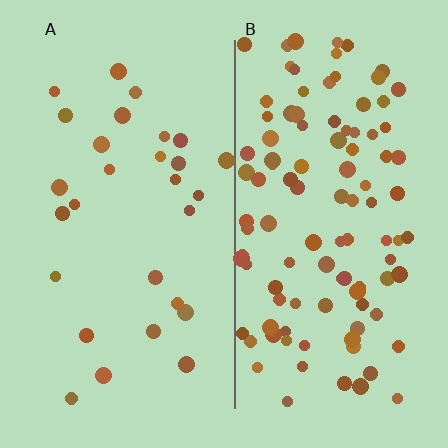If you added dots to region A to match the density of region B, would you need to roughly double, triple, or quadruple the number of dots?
Approximately quadruple.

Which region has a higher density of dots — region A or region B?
B (the right).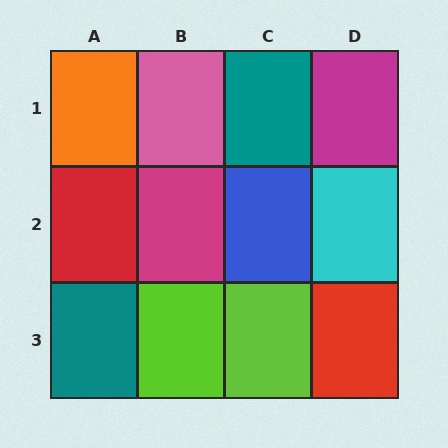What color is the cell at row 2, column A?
Red.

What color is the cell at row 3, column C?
Lime.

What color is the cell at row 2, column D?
Cyan.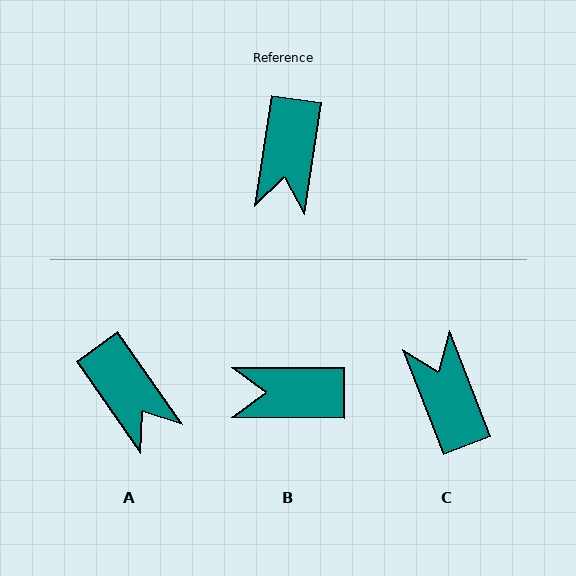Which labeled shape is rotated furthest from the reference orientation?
C, about 150 degrees away.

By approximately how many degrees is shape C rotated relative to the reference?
Approximately 150 degrees clockwise.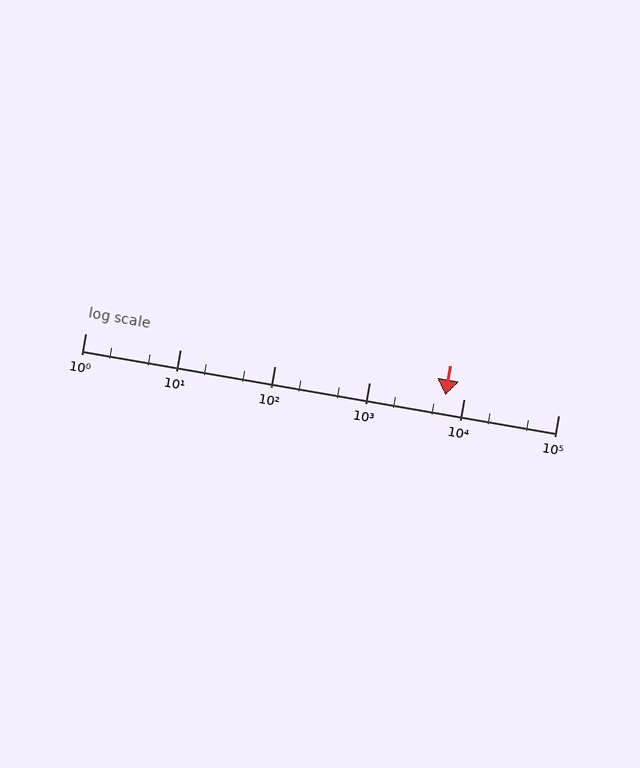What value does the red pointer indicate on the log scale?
The pointer indicates approximately 6400.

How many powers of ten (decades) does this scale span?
The scale spans 5 decades, from 1 to 100000.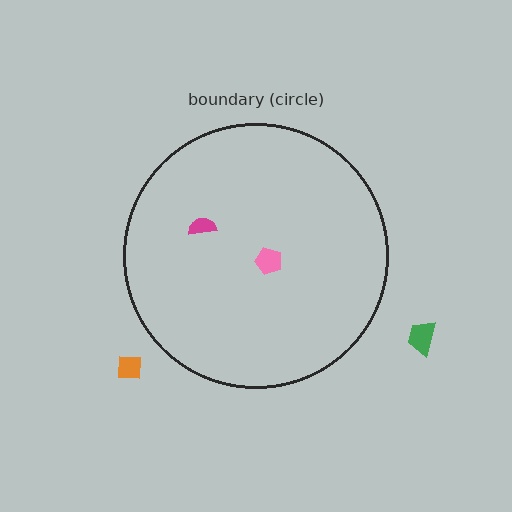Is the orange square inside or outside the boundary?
Outside.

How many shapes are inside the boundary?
2 inside, 2 outside.